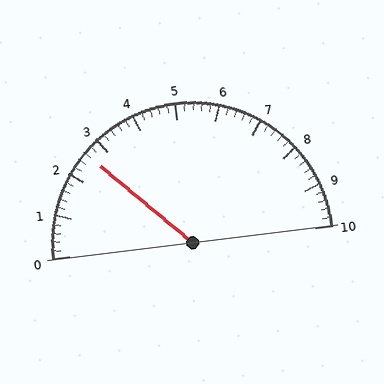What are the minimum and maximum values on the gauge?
The gauge ranges from 0 to 10.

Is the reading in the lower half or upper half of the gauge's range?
The reading is in the lower half of the range (0 to 10).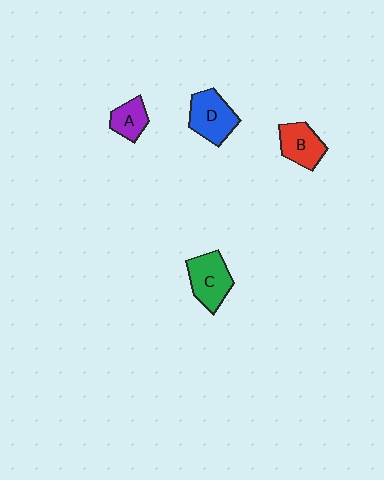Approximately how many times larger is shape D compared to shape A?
Approximately 1.6 times.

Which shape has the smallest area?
Shape A (purple).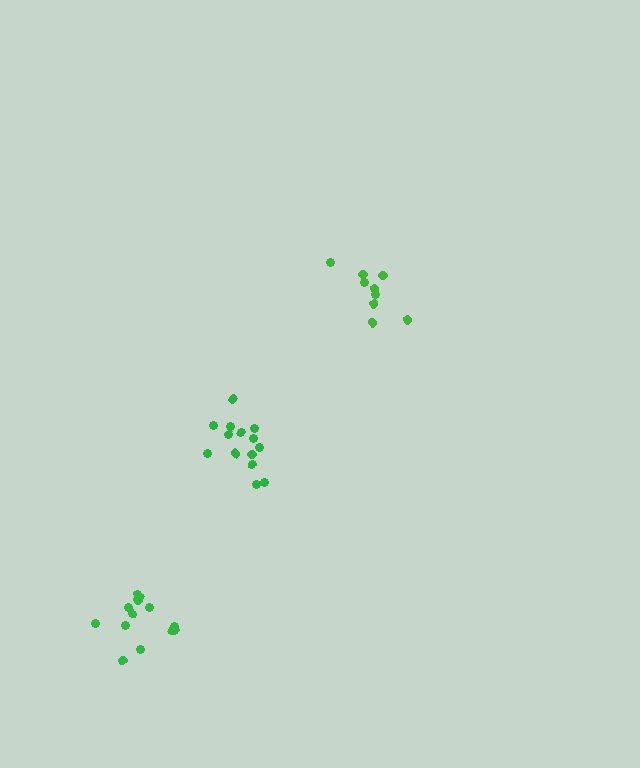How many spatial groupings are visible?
There are 3 spatial groupings.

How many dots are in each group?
Group 1: 14 dots, Group 2: 9 dots, Group 3: 13 dots (36 total).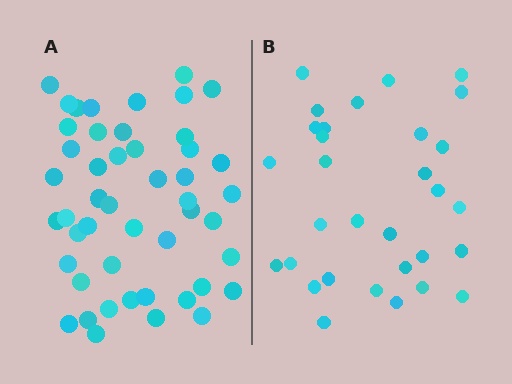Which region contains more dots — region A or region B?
Region A (the left region) has more dots.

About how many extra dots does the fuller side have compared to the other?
Region A has approximately 15 more dots than region B.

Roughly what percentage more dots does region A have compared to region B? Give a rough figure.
About 55% more.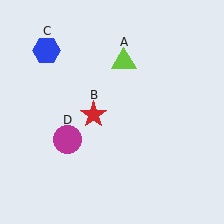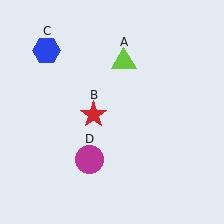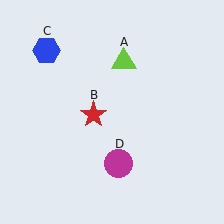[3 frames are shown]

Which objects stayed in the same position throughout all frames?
Lime triangle (object A) and red star (object B) and blue hexagon (object C) remained stationary.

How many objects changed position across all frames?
1 object changed position: magenta circle (object D).